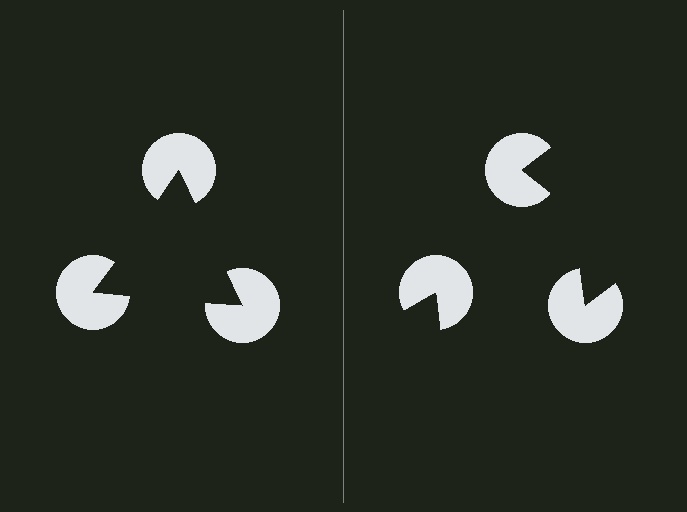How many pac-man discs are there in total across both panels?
6 — 3 on each side.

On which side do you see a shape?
An illusory triangle appears on the left side. On the right side the wedge cuts are rotated, so no coherent shape forms.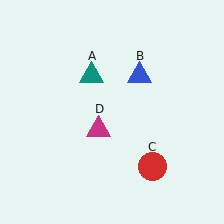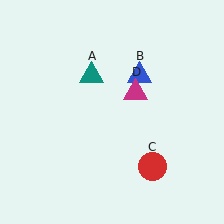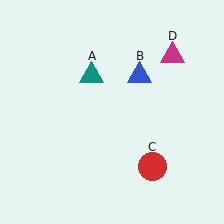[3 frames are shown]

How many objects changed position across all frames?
1 object changed position: magenta triangle (object D).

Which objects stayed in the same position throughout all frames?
Teal triangle (object A) and blue triangle (object B) and red circle (object C) remained stationary.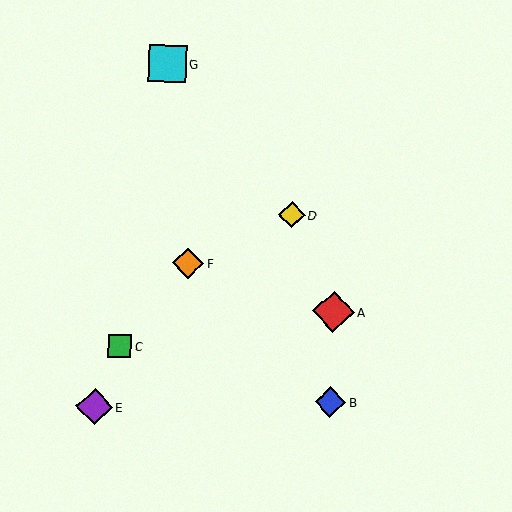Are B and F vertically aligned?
No, B is at x≈330 and F is at x≈188.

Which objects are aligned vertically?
Objects A, B are aligned vertically.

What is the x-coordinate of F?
Object F is at x≈188.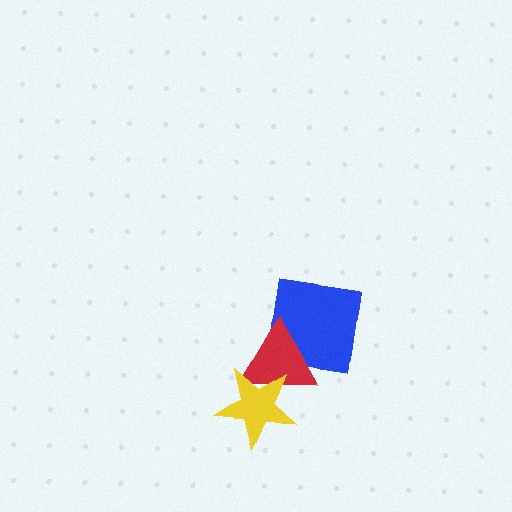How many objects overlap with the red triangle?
2 objects overlap with the red triangle.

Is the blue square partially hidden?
Yes, it is partially covered by another shape.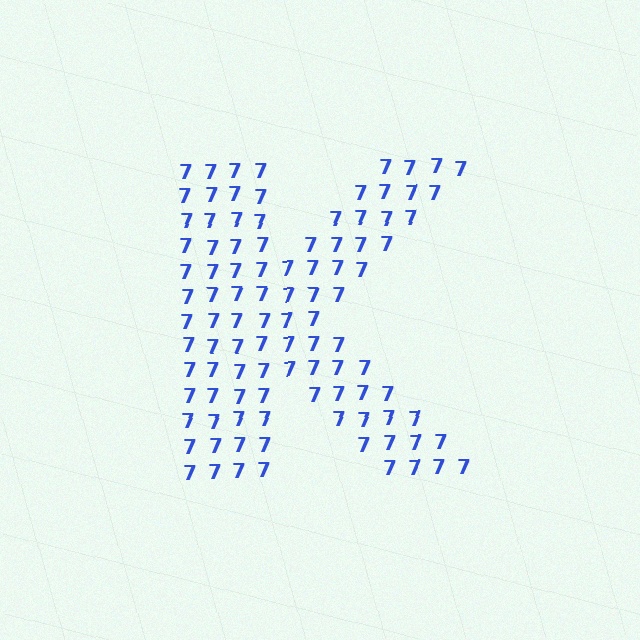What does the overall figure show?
The overall figure shows the letter K.